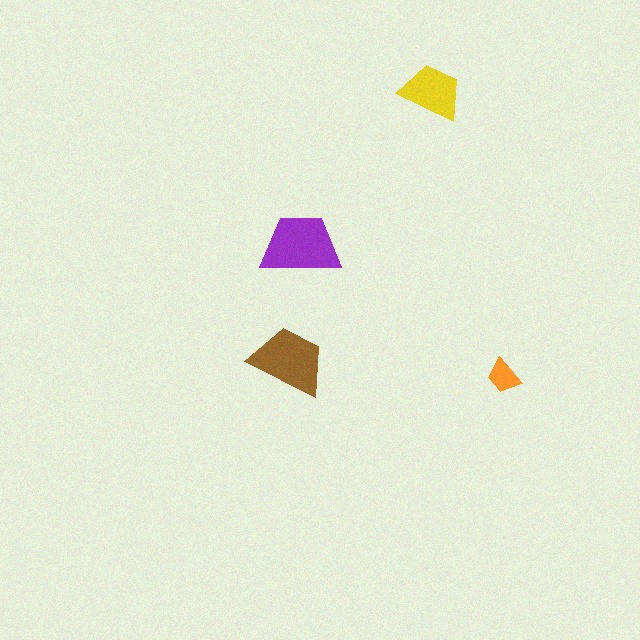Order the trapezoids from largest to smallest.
the purple one, the brown one, the yellow one, the orange one.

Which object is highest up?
The yellow trapezoid is topmost.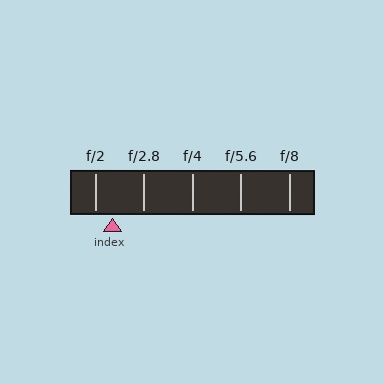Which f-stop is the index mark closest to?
The index mark is closest to f/2.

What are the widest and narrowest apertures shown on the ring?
The widest aperture shown is f/2 and the narrowest is f/8.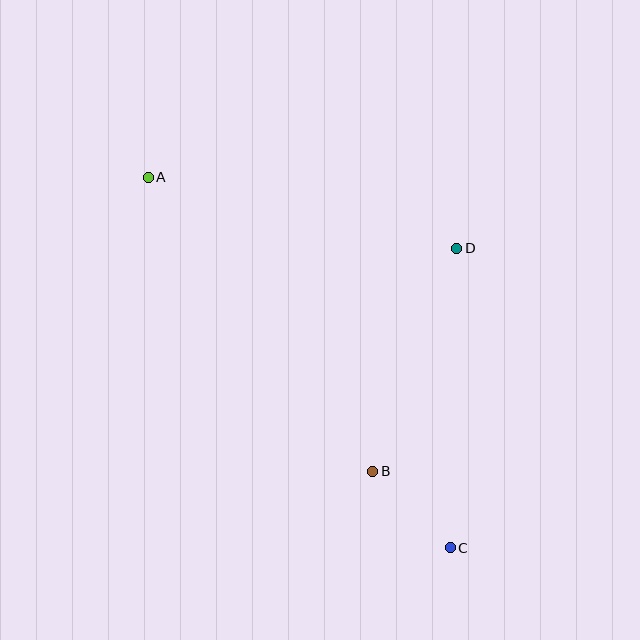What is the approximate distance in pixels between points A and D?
The distance between A and D is approximately 317 pixels.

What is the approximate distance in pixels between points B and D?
The distance between B and D is approximately 239 pixels.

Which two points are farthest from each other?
Points A and C are farthest from each other.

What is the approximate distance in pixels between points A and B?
The distance between A and B is approximately 370 pixels.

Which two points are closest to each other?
Points B and C are closest to each other.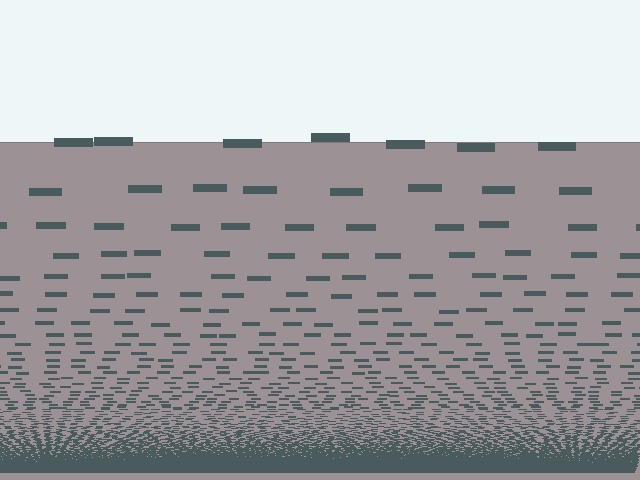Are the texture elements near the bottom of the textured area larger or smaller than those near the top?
Smaller. The gradient is inverted — elements near the bottom are smaller and denser.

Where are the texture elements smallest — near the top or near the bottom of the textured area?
Near the bottom.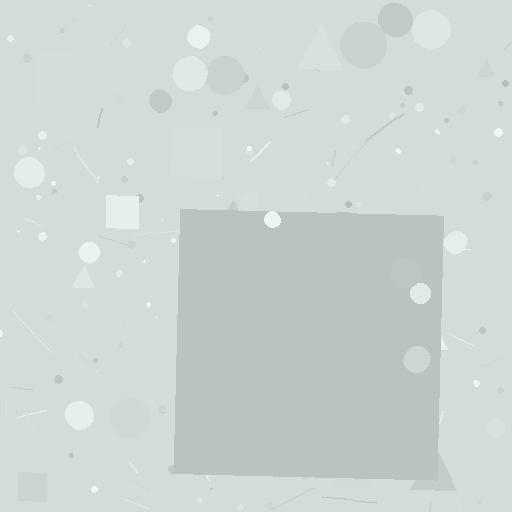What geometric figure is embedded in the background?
A square is embedded in the background.